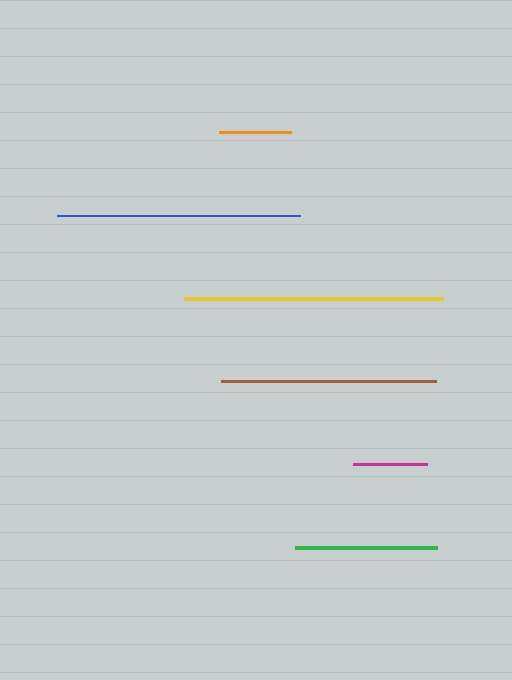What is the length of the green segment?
The green segment is approximately 143 pixels long.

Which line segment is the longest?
The yellow line is the longest at approximately 259 pixels.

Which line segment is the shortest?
The orange line is the shortest at approximately 72 pixels.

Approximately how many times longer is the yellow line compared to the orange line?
The yellow line is approximately 3.6 times the length of the orange line.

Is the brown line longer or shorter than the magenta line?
The brown line is longer than the magenta line.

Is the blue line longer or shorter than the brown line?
The blue line is longer than the brown line.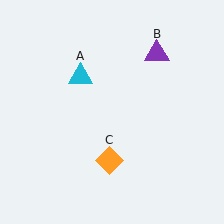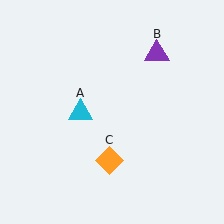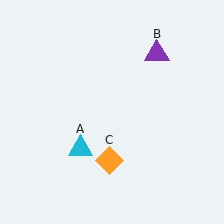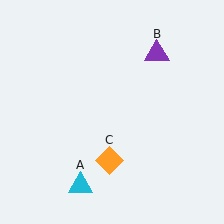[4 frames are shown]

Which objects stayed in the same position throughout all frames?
Purple triangle (object B) and orange diamond (object C) remained stationary.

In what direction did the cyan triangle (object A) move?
The cyan triangle (object A) moved down.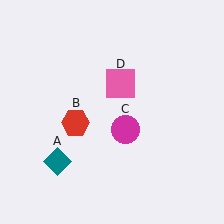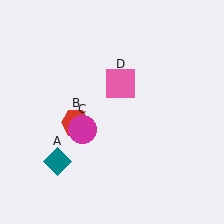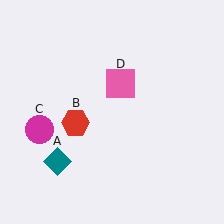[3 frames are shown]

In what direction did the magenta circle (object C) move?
The magenta circle (object C) moved left.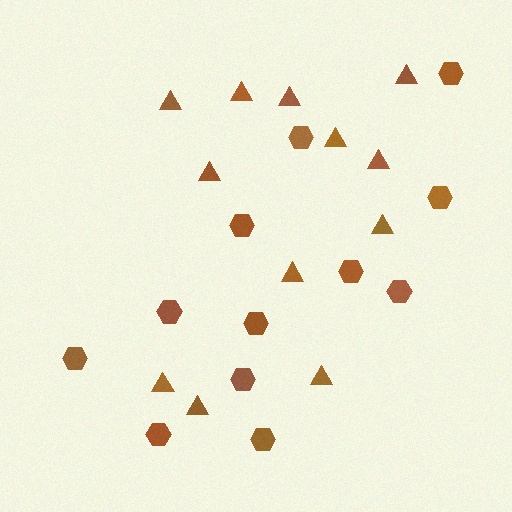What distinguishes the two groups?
There are 2 groups: one group of triangles (12) and one group of hexagons (12).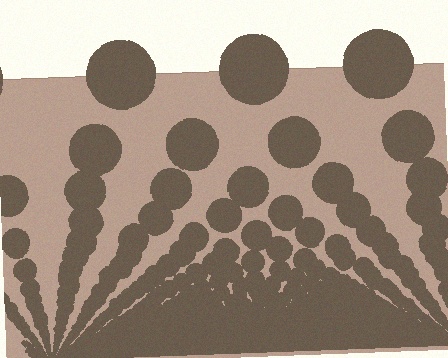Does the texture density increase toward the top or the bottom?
Density increases toward the bottom.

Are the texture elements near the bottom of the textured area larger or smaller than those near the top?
Smaller. The gradient is inverted — elements near the bottom are smaller and denser.